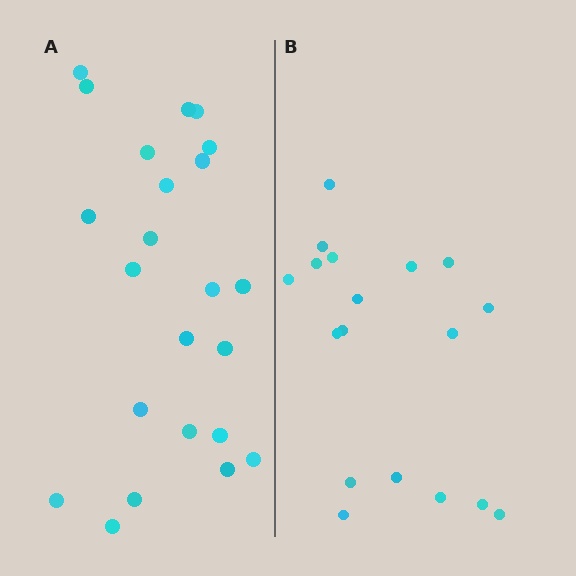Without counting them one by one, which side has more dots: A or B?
Region A (the left region) has more dots.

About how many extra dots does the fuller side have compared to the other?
Region A has about 5 more dots than region B.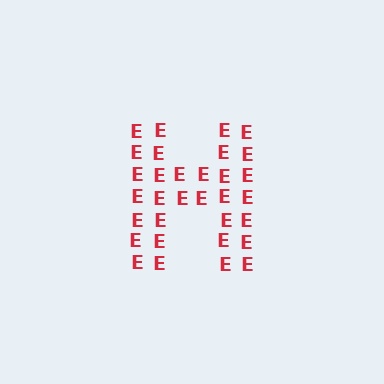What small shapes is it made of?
It is made of small letter E's.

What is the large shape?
The large shape is the letter H.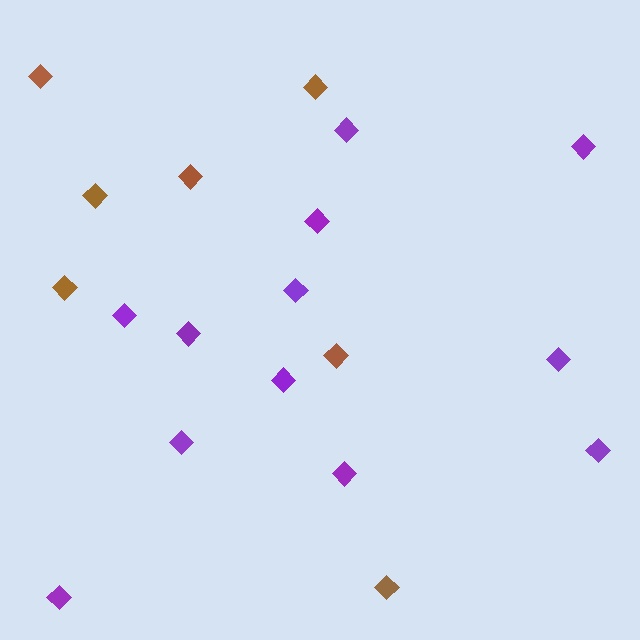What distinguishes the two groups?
There are 2 groups: one group of purple diamonds (12) and one group of brown diamonds (7).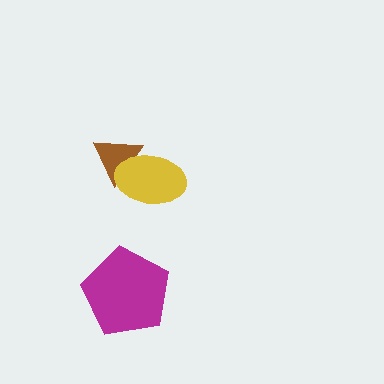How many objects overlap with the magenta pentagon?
0 objects overlap with the magenta pentagon.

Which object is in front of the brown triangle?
The yellow ellipse is in front of the brown triangle.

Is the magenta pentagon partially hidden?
No, no other shape covers it.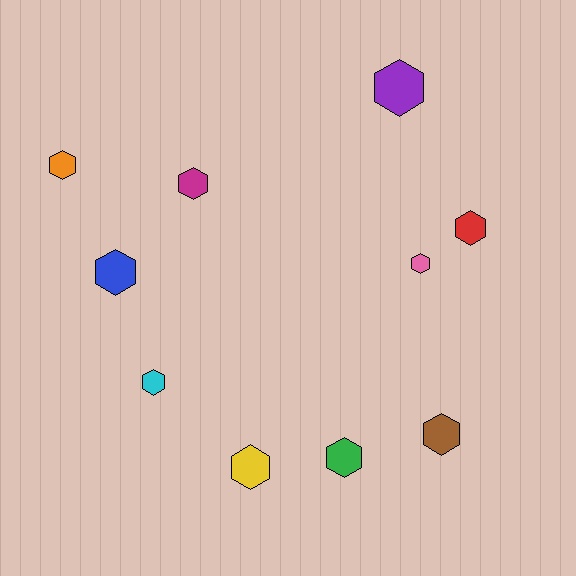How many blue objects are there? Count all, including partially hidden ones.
There is 1 blue object.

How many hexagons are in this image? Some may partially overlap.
There are 10 hexagons.